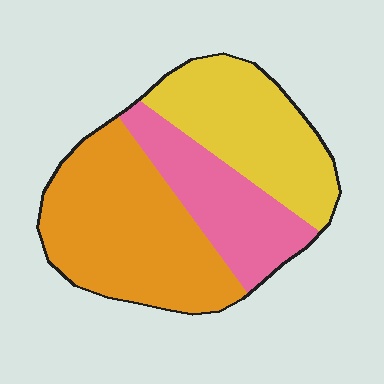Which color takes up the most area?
Orange, at roughly 45%.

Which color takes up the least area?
Pink, at roughly 25%.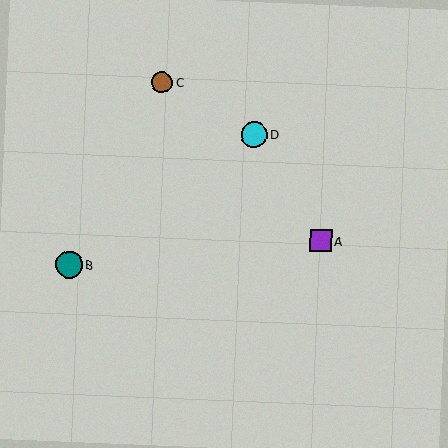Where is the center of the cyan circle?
The center of the cyan circle is at (254, 134).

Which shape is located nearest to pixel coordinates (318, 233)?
The purple square (labeled A) at (321, 241) is nearest to that location.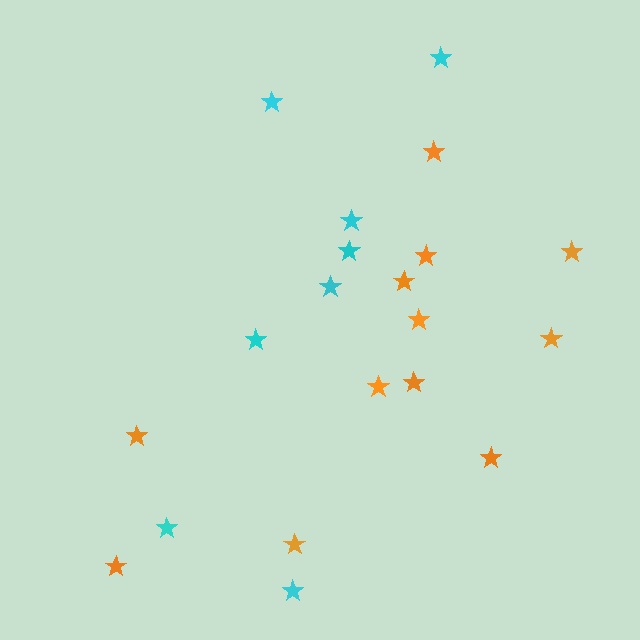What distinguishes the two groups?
There are 2 groups: one group of orange stars (12) and one group of cyan stars (8).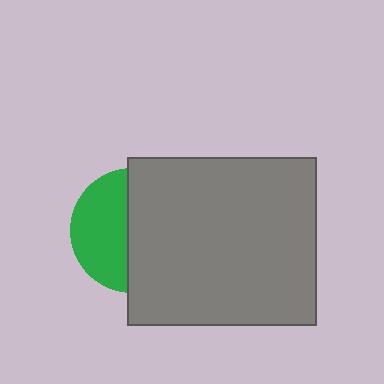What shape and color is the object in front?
The object in front is a gray rectangle.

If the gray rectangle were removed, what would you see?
You would see the complete green circle.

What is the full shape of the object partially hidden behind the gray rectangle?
The partially hidden object is a green circle.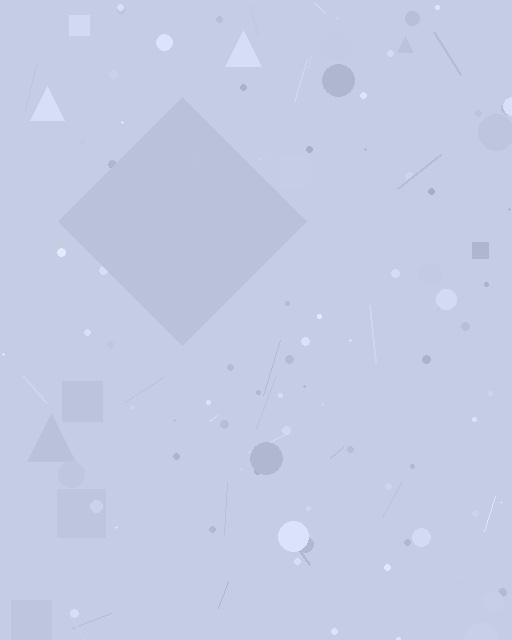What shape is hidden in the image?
A diamond is hidden in the image.